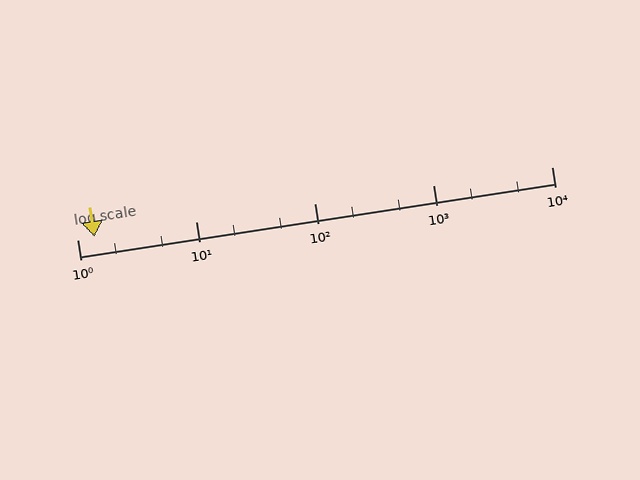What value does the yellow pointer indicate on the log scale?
The pointer indicates approximately 1.4.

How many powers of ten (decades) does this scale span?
The scale spans 4 decades, from 1 to 10000.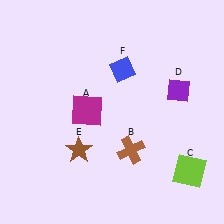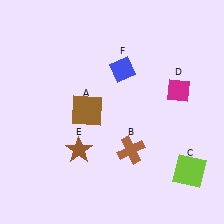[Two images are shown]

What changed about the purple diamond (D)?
In Image 1, D is purple. In Image 2, it changed to magenta.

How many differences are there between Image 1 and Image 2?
There are 2 differences between the two images.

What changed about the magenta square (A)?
In Image 1, A is magenta. In Image 2, it changed to brown.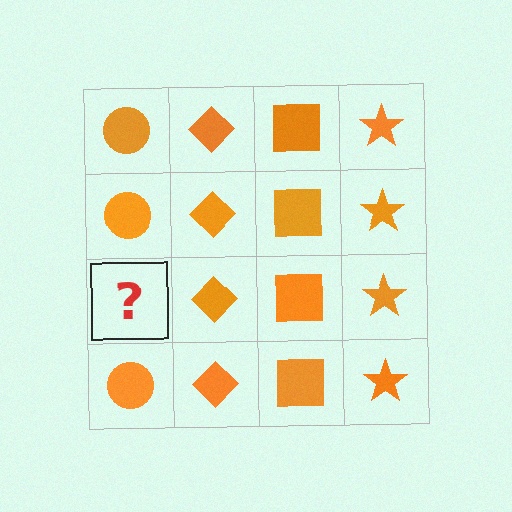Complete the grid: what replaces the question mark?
The question mark should be replaced with an orange circle.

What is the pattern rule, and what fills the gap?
The rule is that each column has a consistent shape. The gap should be filled with an orange circle.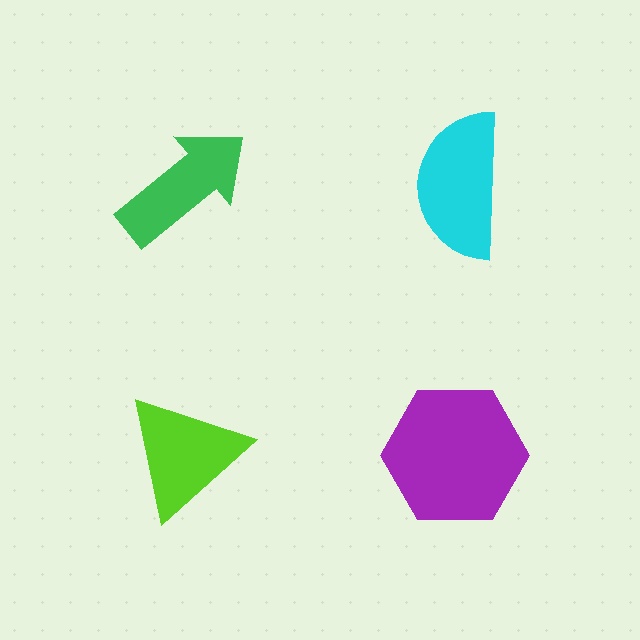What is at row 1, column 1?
A green arrow.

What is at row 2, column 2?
A purple hexagon.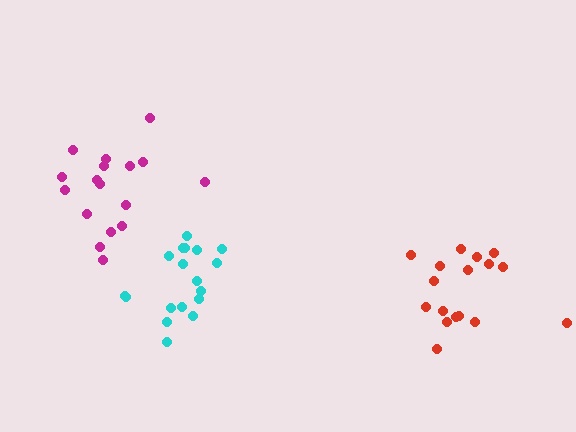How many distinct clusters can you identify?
There are 3 distinct clusters.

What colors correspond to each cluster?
The clusters are colored: magenta, red, cyan.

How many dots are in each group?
Group 1: 17 dots, Group 2: 17 dots, Group 3: 18 dots (52 total).